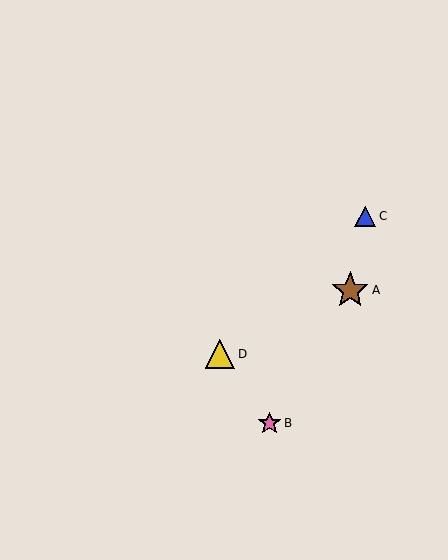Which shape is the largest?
The brown star (labeled A) is the largest.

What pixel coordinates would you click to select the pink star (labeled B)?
Click at (270, 423) to select the pink star B.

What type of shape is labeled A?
Shape A is a brown star.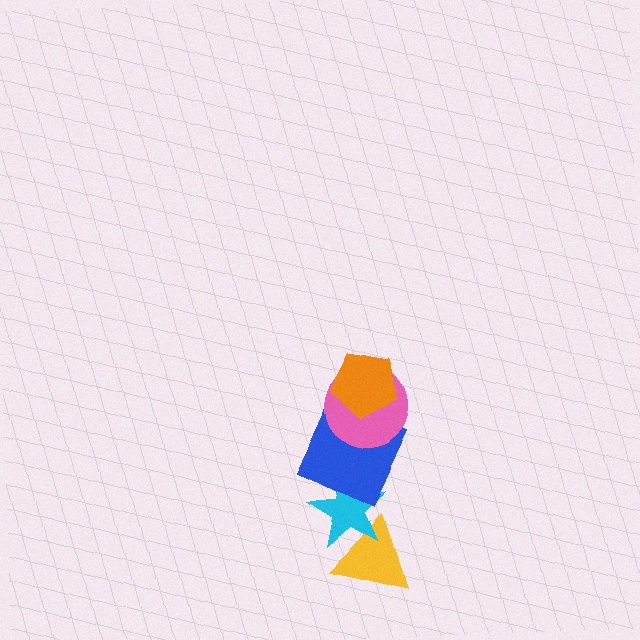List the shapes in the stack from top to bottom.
From top to bottom: the orange pentagon, the pink circle, the blue square, the cyan star, the yellow triangle.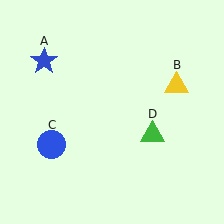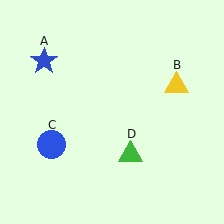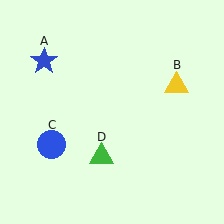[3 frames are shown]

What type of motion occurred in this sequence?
The green triangle (object D) rotated clockwise around the center of the scene.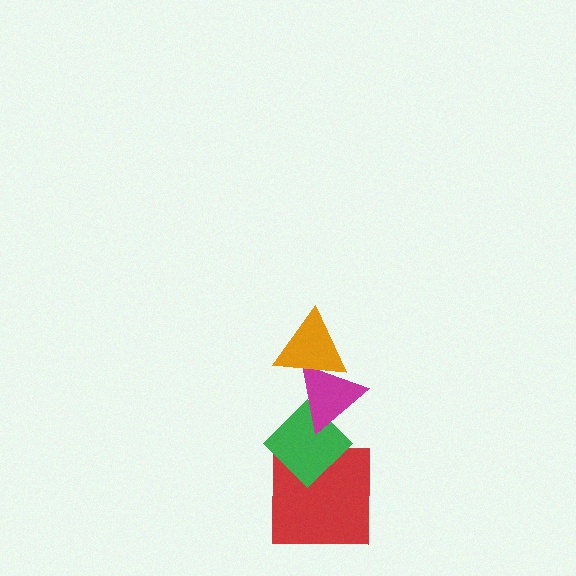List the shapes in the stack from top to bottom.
From top to bottom: the orange triangle, the magenta triangle, the green diamond, the red square.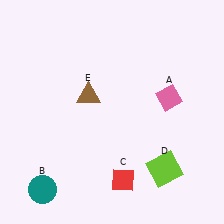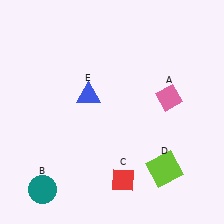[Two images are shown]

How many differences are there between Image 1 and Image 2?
There is 1 difference between the two images.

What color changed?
The triangle (E) changed from brown in Image 1 to blue in Image 2.